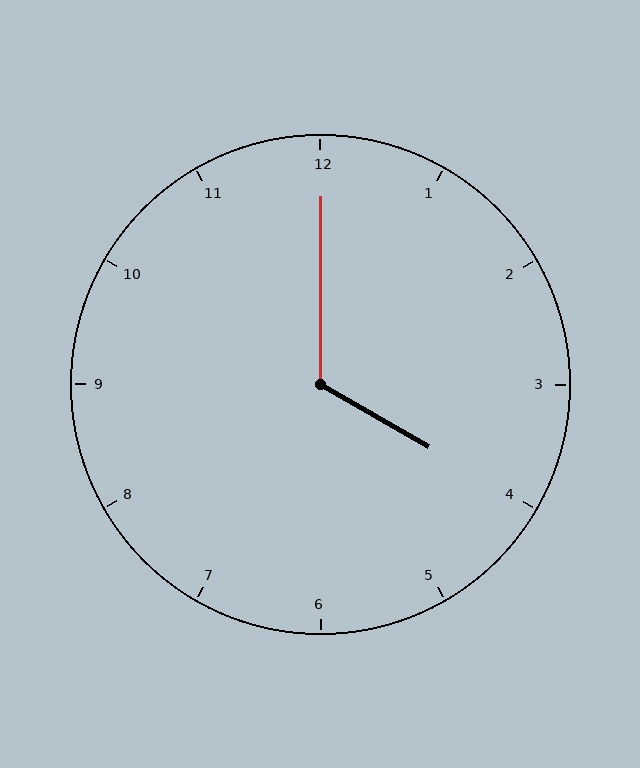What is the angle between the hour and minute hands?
Approximately 120 degrees.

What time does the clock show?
4:00.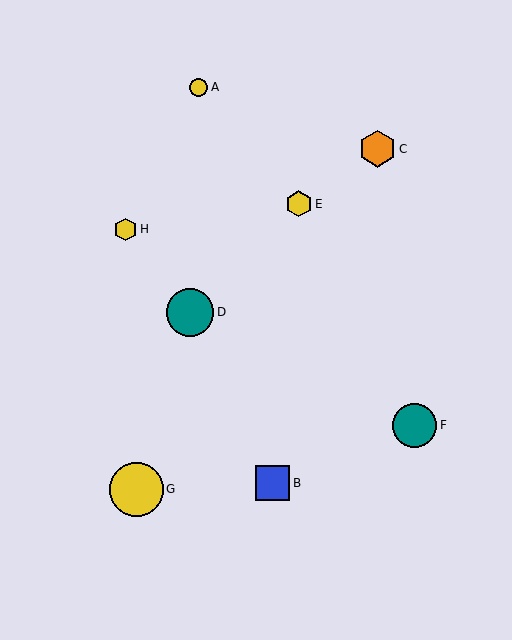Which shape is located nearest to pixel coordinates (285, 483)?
The blue square (labeled B) at (273, 483) is nearest to that location.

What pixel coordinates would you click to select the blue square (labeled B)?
Click at (273, 483) to select the blue square B.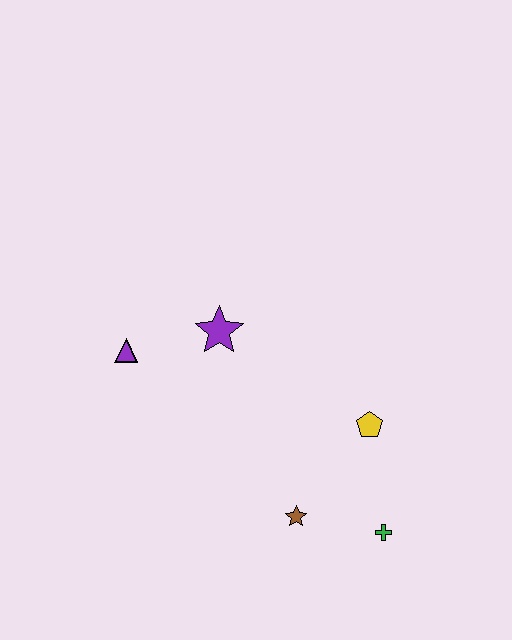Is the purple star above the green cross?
Yes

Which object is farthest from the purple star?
The green cross is farthest from the purple star.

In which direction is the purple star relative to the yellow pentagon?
The purple star is to the left of the yellow pentagon.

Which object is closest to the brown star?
The green cross is closest to the brown star.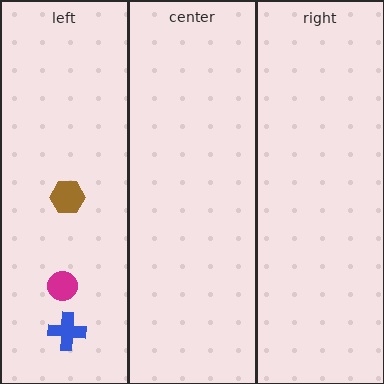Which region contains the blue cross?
The left region.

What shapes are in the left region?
The magenta circle, the blue cross, the brown hexagon.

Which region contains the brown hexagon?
The left region.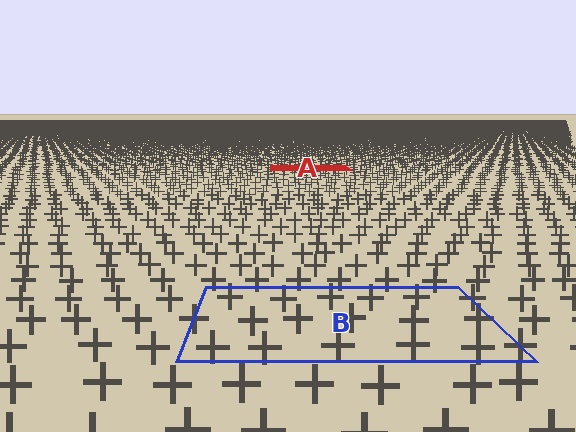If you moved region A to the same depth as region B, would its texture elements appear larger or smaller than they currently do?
They would appear larger. At a closer depth, the same texture elements are projected at a bigger on-screen size.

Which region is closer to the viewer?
Region B is closer. The texture elements there are larger and more spread out.